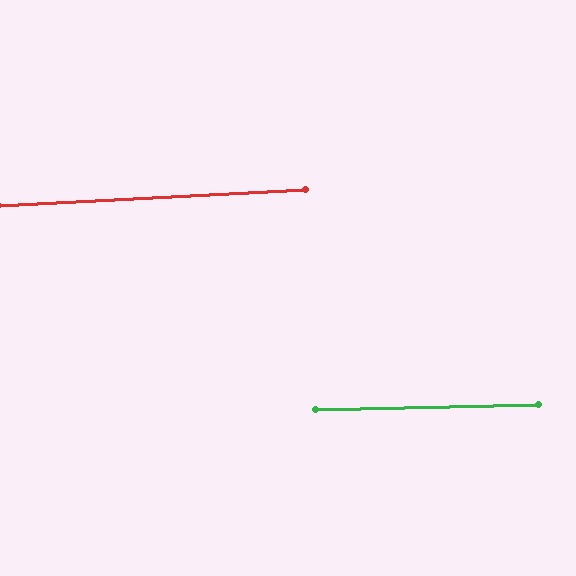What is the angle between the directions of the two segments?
Approximately 2 degrees.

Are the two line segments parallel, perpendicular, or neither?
Parallel — their directions differ by only 1.6°.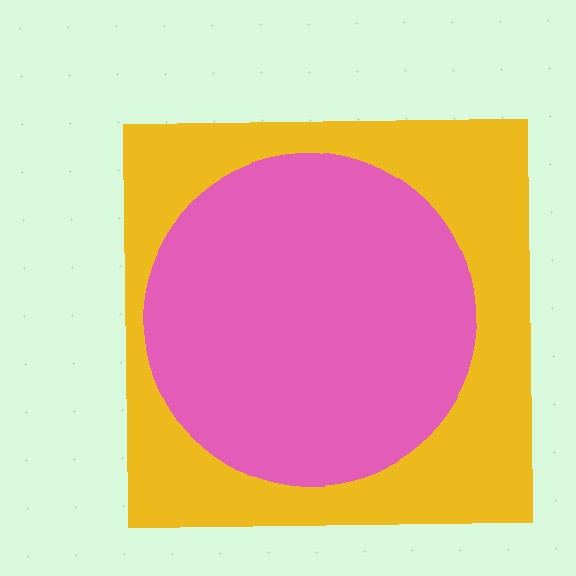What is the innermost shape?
The pink circle.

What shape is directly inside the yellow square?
The pink circle.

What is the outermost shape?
The yellow square.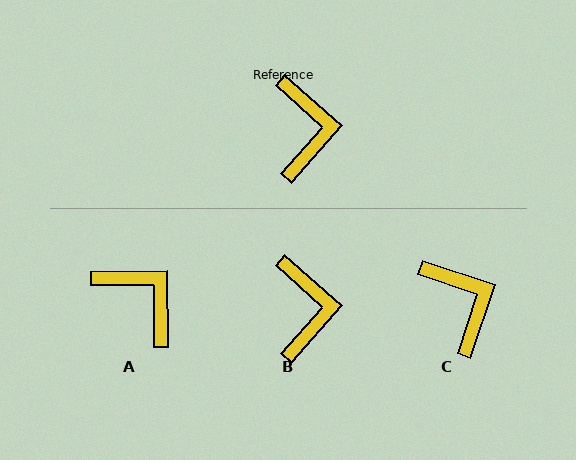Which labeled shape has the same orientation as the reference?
B.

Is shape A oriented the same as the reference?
No, it is off by about 42 degrees.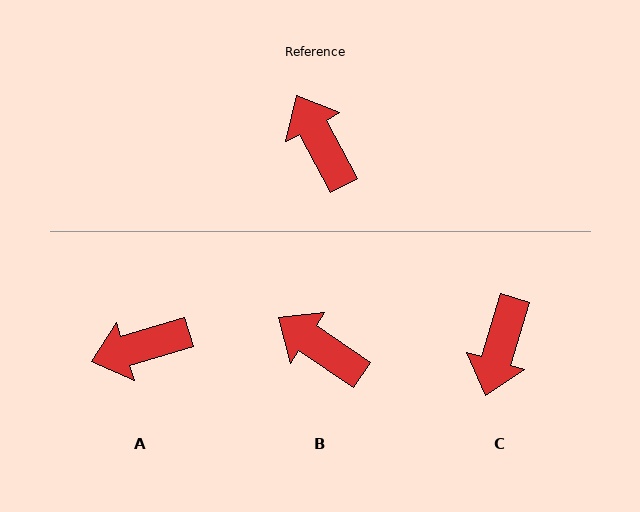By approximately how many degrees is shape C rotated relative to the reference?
Approximately 135 degrees counter-clockwise.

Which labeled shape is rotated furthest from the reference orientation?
C, about 135 degrees away.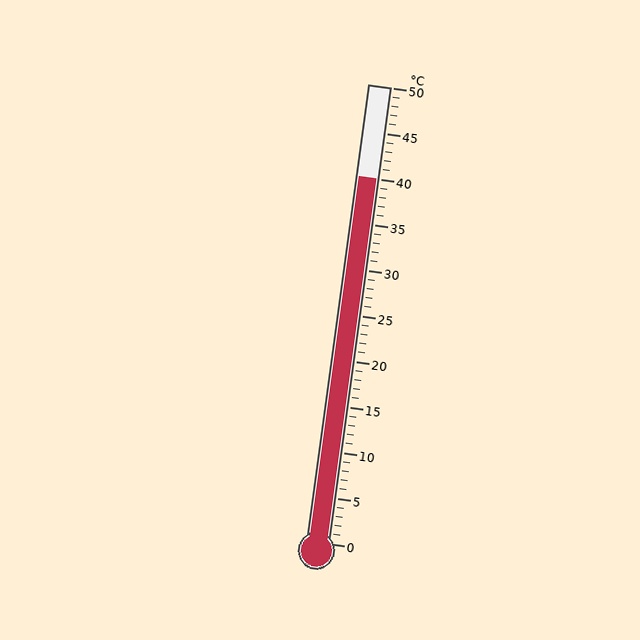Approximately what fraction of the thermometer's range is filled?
The thermometer is filled to approximately 80% of its range.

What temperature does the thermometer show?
The thermometer shows approximately 40°C.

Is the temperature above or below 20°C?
The temperature is above 20°C.